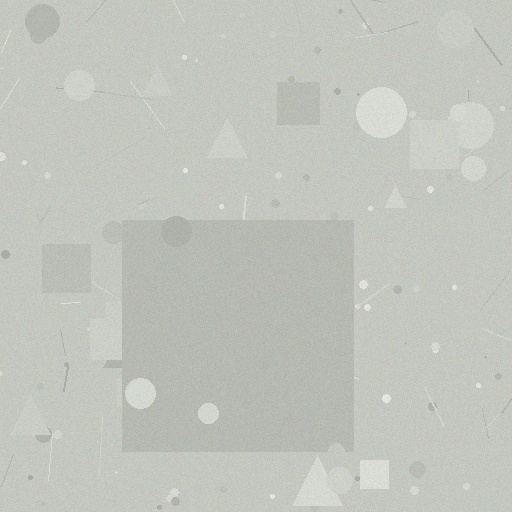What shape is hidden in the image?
A square is hidden in the image.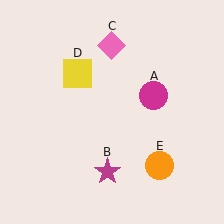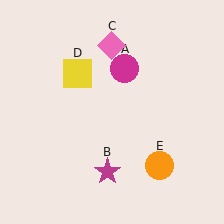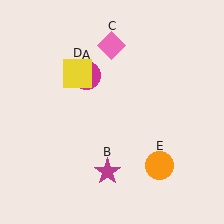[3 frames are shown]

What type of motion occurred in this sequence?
The magenta circle (object A) rotated counterclockwise around the center of the scene.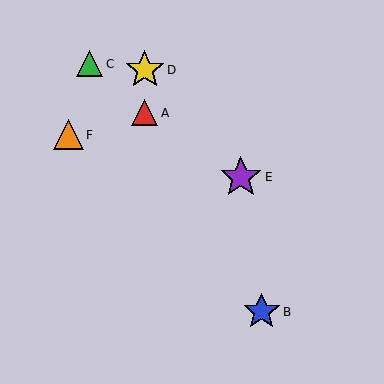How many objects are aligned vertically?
2 objects (A, D) are aligned vertically.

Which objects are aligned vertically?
Objects A, D are aligned vertically.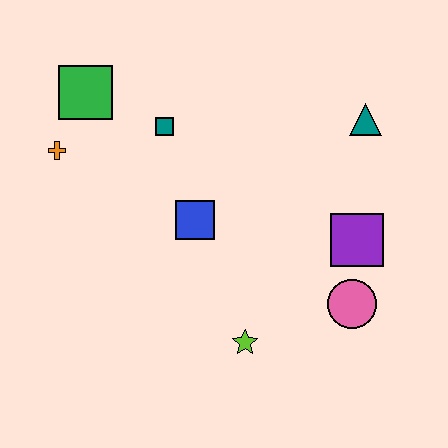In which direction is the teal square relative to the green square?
The teal square is to the right of the green square.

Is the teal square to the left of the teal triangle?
Yes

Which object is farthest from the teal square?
The pink circle is farthest from the teal square.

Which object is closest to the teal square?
The green square is closest to the teal square.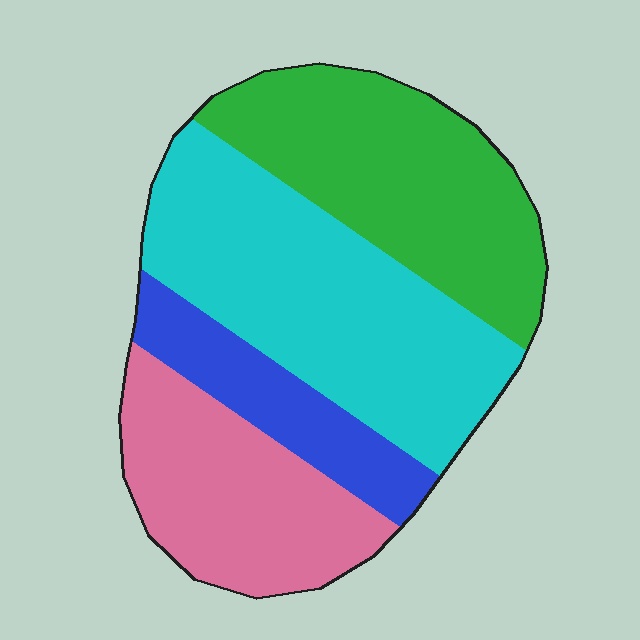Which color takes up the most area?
Cyan, at roughly 35%.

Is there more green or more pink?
Green.